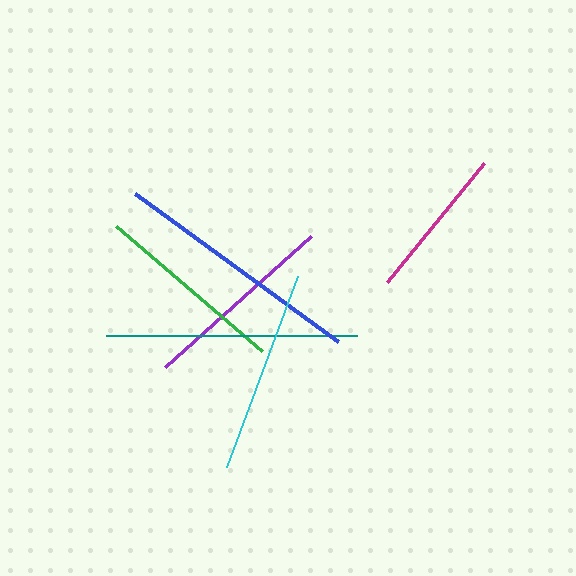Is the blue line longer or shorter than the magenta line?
The blue line is longer than the magenta line.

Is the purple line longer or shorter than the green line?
The purple line is longer than the green line.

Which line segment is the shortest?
The magenta line is the shortest at approximately 153 pixels.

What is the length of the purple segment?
The purple segment is approximately 196 pixels long.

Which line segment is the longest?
The blue line is the longest at approximately 251 pixels.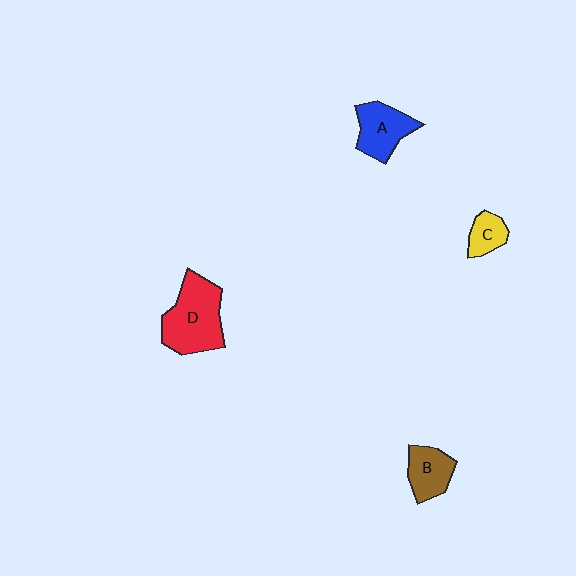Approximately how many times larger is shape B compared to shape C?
Approximately 1.5 times.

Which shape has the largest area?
Shape D (red).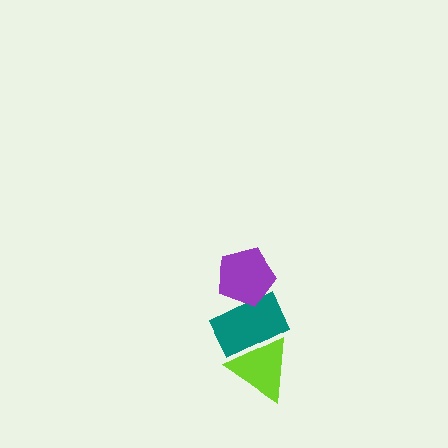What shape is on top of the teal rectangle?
The purple pentagon is on top of the teal rectangle.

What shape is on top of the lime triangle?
The teal rectangle is on top of the lime triangle.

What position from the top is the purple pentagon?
The purple pentagon is 1st from the top.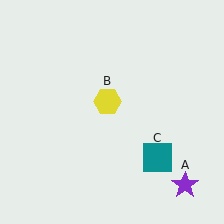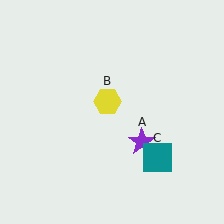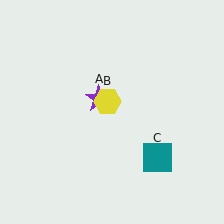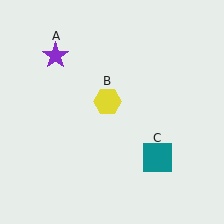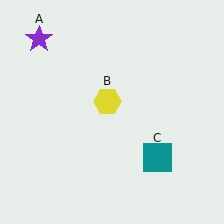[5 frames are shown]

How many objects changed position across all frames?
1 object changed position: purple star (object A).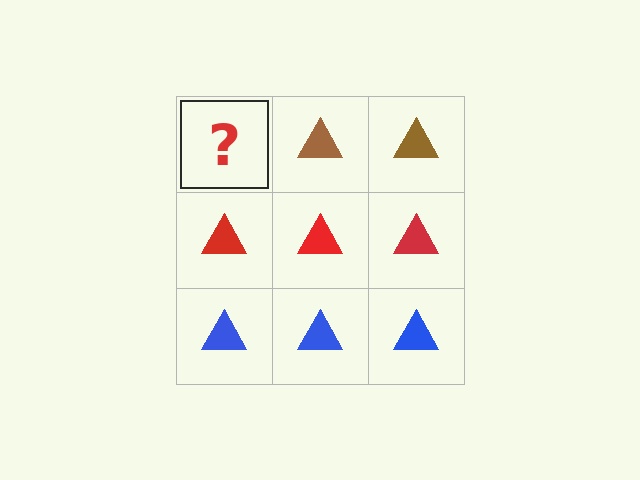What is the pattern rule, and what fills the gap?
The rule is that each row has a consistent color. The gap should be filled with a brown triangle.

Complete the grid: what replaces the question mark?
The question mark should be replaced with a brown triangle.